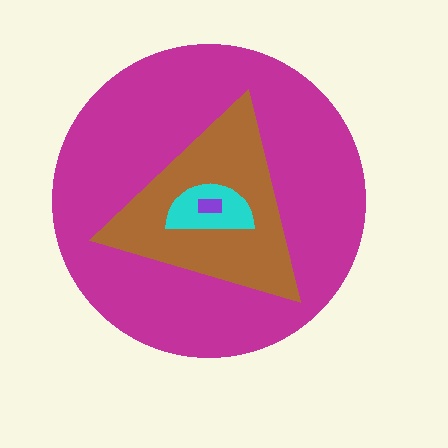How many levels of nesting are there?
4.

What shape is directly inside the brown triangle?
The cyan semicircle.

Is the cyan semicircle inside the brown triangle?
Yes.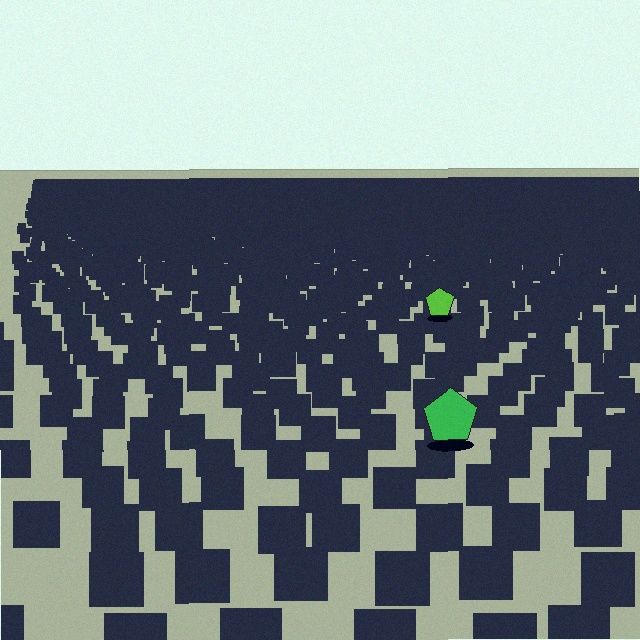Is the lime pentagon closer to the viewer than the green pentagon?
No. The green pentagon is closer — you can tell from the texture gradient: the ground texture is coarser near it.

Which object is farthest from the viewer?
The lime pentagon is farthest from the viewer. It appears smaller and the ground texture around it is denser.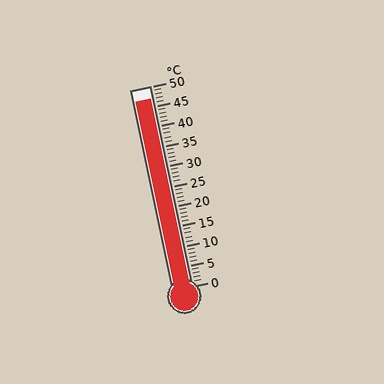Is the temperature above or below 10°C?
The temperature is above 10°C.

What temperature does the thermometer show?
The thermometer shows approximately 47°C.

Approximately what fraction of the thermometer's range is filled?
The thermometer is filled to approximately 95% of its range.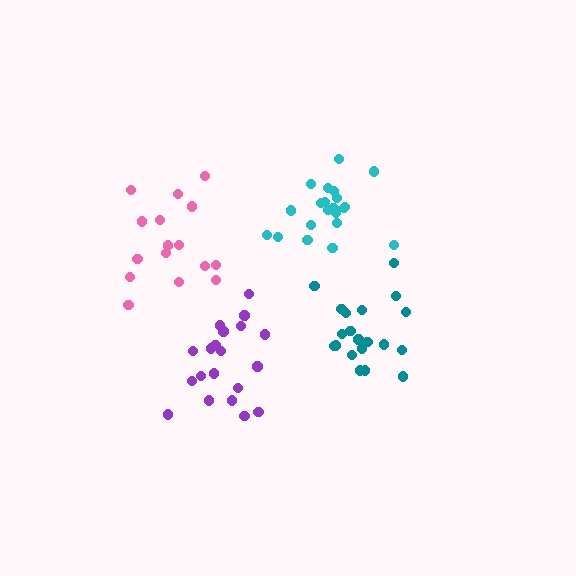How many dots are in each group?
Group 1: 20 dots, Group 2: 16 dots, Group 3: 21 dots, Group 4: 20 dots (77 total).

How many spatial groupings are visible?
There are 4 spatial groupings.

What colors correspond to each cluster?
The clusters are colored: teal, pink, cyan, purple.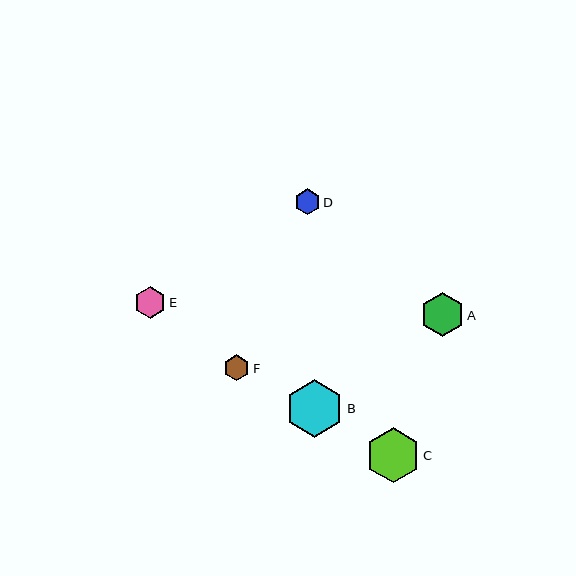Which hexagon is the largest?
Hexagon B is the largest with a size of approximately 58 pixels.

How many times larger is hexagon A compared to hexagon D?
Hexagon A is approximately 1.7 times the size of hexagon D.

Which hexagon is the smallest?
Hexagon D is the smallest with a size of approximately 26 pixels.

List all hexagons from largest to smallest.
From largest to smallest: B, C, A, E, F, D.